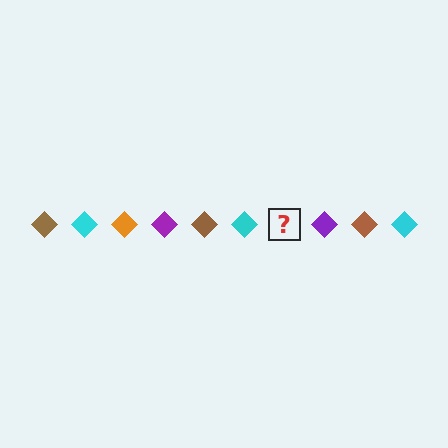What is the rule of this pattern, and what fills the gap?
The rule is that the pattern cycles through brown, cyan, orange, purple diamonds. The gap should be filled with an orange diamond.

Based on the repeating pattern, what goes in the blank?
The blank should be an orange diamond.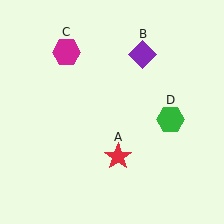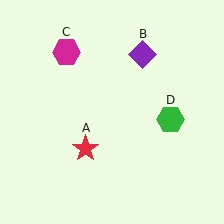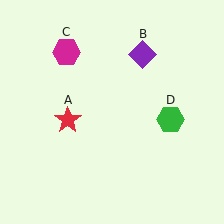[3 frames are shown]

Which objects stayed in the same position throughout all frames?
Purple diamond (object B) and magenta hexagon (object C) and green hexagon (object D) remained stationary.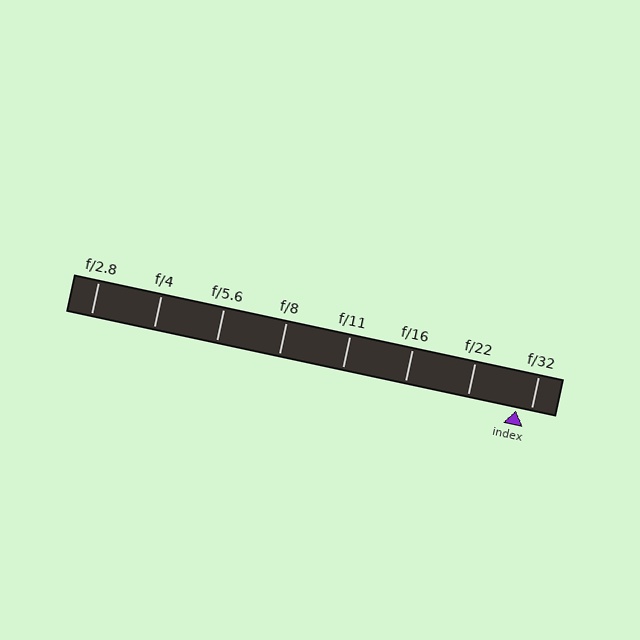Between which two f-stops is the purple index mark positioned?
The index mark is between f/22 and f/32.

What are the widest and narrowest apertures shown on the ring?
The widest aperture shown is f/2.8 and the narrowest is f/32.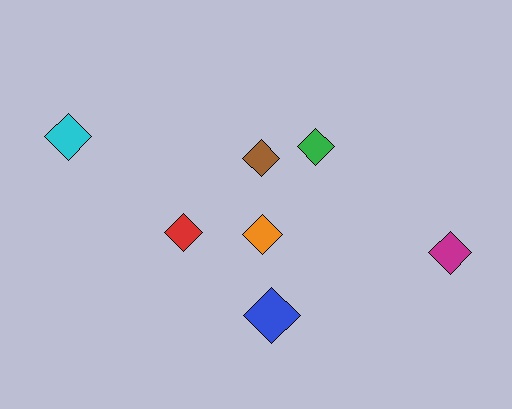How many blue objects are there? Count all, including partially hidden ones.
There is 1 blue object.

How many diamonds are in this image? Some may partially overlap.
There are 7 diamonds.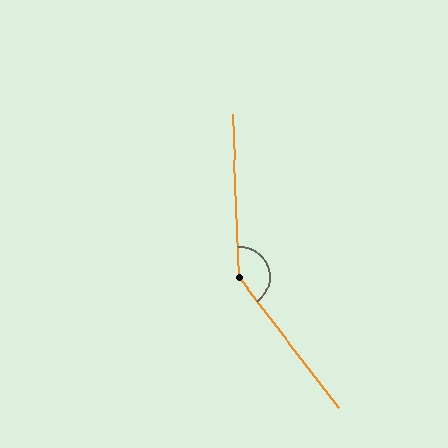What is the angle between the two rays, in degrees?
Approximately 145 degrees.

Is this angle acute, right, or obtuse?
It is obtuse.